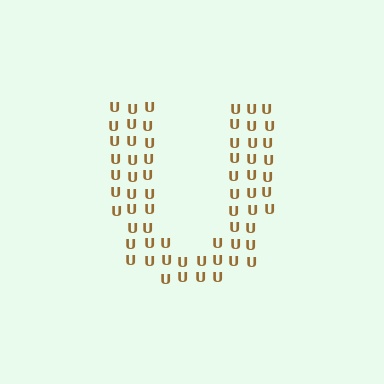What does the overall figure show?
The overall figure shows the letter U.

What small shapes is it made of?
It is made of small letter U's.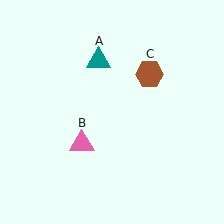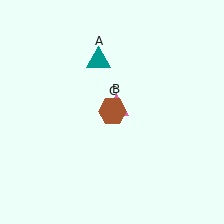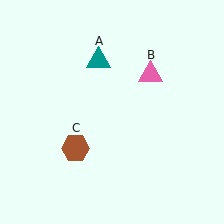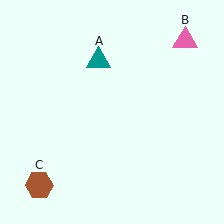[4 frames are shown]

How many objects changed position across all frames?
2 objects changed position: pink triangle (object B), brown hexagon (object C).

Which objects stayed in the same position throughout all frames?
Teal triangle (object A) remained stationary.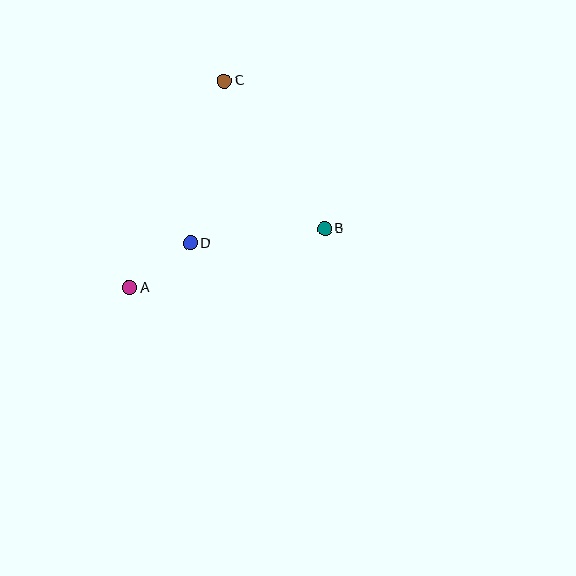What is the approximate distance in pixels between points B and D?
The distance between B and D is approximately 135 pixels.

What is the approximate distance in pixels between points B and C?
The distance between B and C is approximately 179 pixels.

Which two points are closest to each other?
Points A and D are closest to each other.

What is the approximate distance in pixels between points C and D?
The distance between C and D is approximately 166 pixels.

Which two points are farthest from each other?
Points A and C are farthest from each other.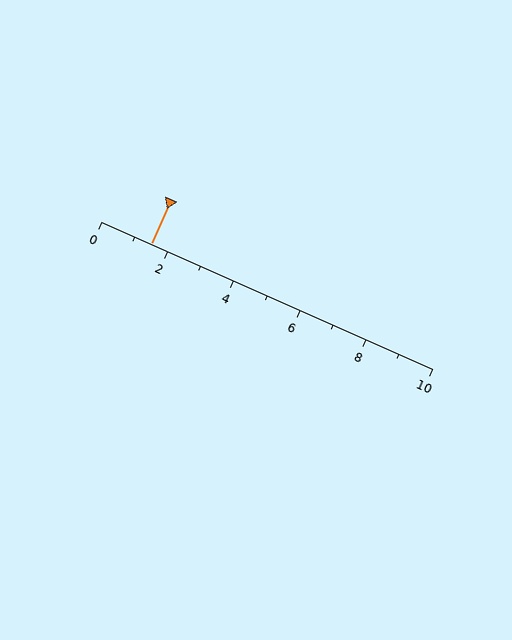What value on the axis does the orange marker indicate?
The marker indicates approximately 1.5.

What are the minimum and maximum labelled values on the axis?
The axis runs from 0 to 10.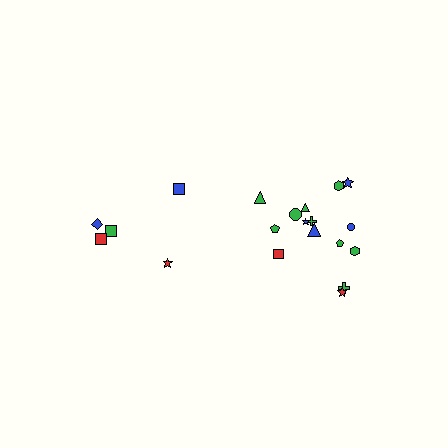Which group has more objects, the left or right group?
The right group.